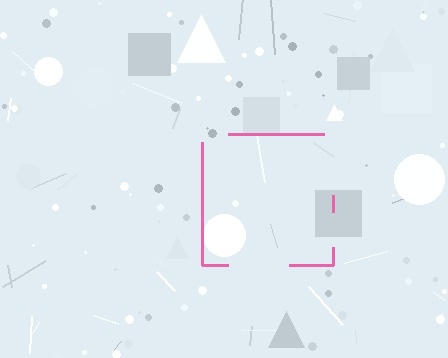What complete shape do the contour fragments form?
The contour fragments form a square.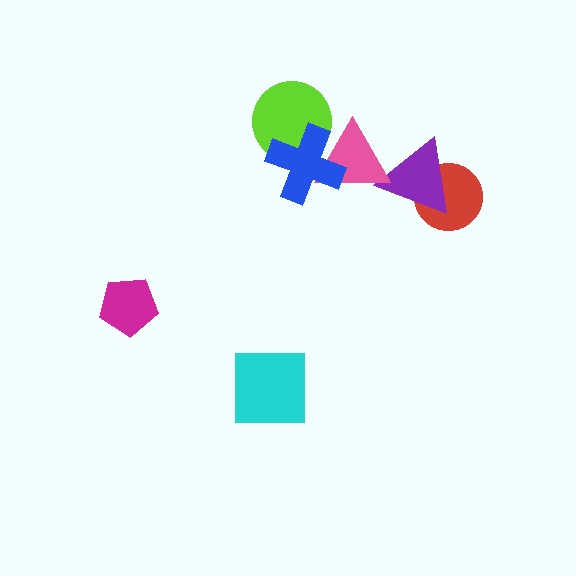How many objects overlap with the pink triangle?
3 objects overlap with the pink triangle.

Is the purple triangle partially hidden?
Yes, it is partially covered by another shape.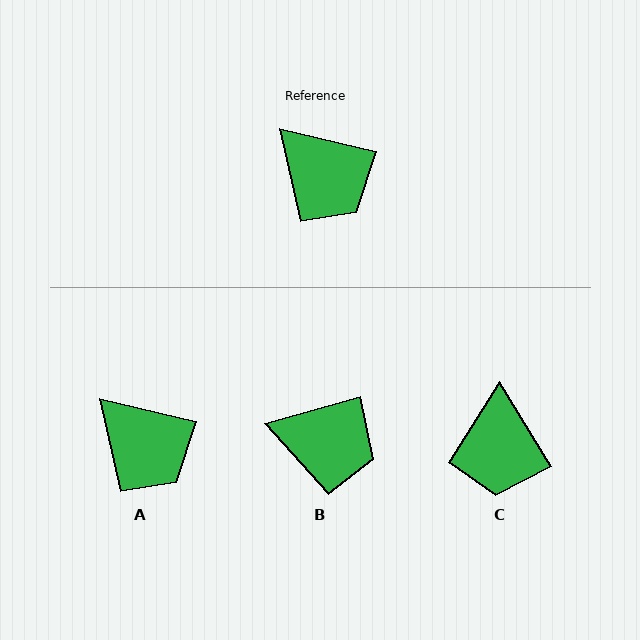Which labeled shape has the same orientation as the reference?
A.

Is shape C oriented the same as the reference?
No, it is off by about 45 degrees.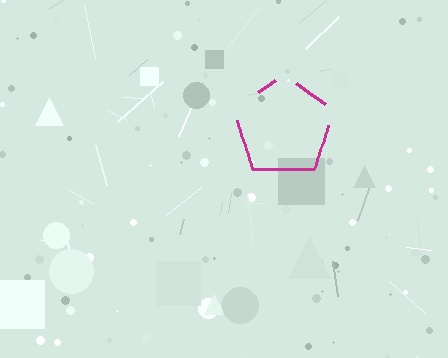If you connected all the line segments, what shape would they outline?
They would outline a pentagon.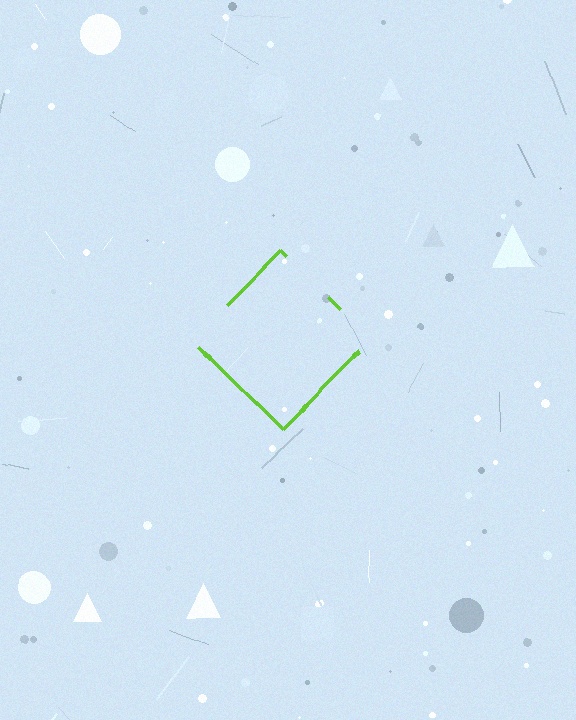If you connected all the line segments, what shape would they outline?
They would outline a diamond.